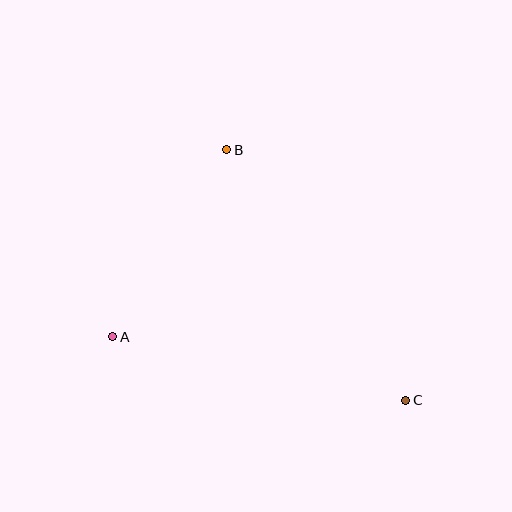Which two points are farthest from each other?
Points B and C are farthest from each other.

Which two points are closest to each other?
Points A and B are closest to each other.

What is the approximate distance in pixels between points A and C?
The distance between A and C is approximately 300 pixels.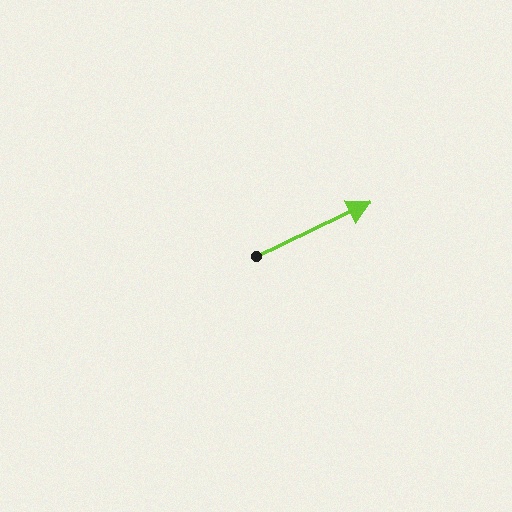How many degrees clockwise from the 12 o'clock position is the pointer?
Approximately 65 degrees.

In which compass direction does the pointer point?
Northeast.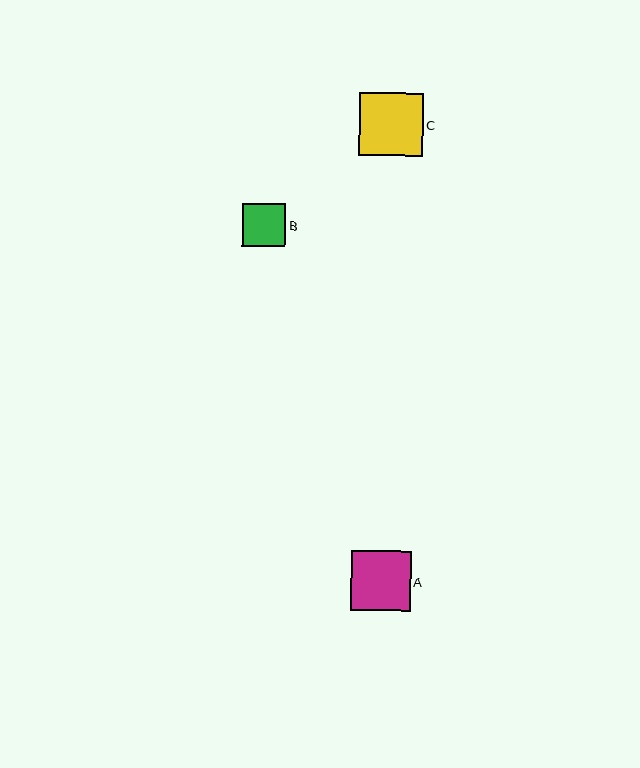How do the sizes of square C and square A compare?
Square C and square A are approximately the same size.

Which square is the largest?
Square C is the largest with a size of approximately 64 pixels.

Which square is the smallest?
Square B is the smallest with a size of approximately 43 pixels.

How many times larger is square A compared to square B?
Square A is approximately 1.4 times the size of square B.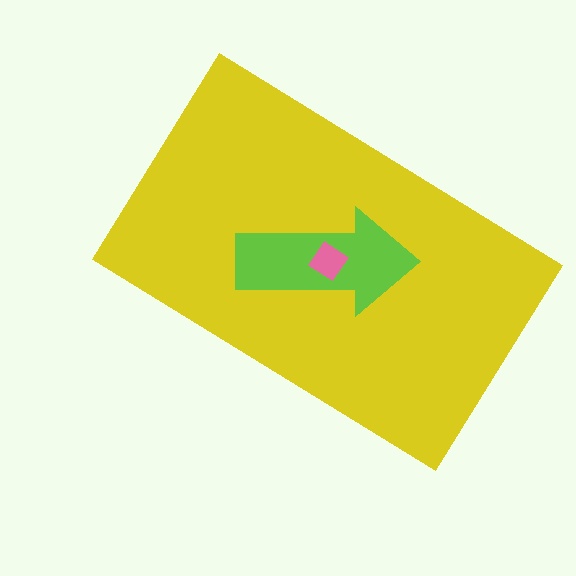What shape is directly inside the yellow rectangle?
The lime arrow.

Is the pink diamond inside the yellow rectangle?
Yes.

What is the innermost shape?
The pink diamond.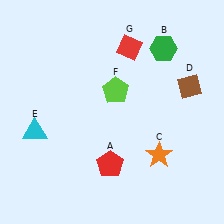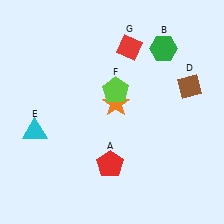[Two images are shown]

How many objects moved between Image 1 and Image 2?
1 object moved between the two images.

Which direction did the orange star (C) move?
The orange star (C) moved up.